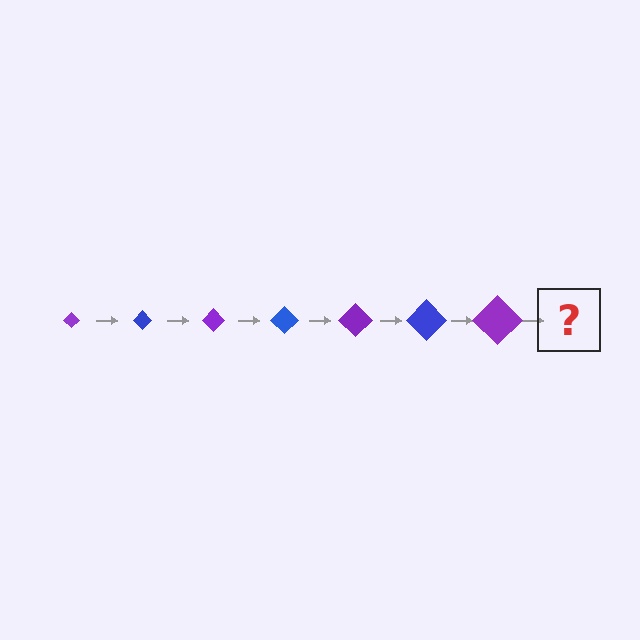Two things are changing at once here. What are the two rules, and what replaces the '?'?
The two rules are that the diamond grows larger each step and the color cycles through purple and blue. The '?' should be a blue diamond, larger than the previous one.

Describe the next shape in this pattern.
It should be a blue diamond, larger than the previous one.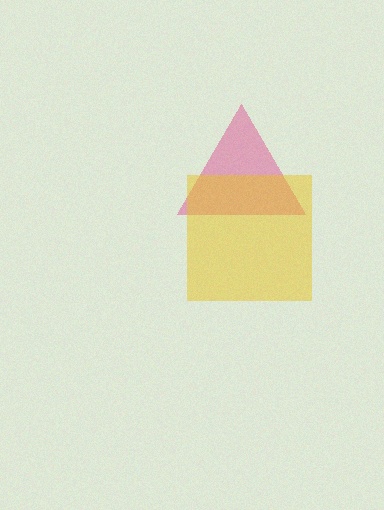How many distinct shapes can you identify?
There are 2 distinct shapes: a pink triangle, a yellow square.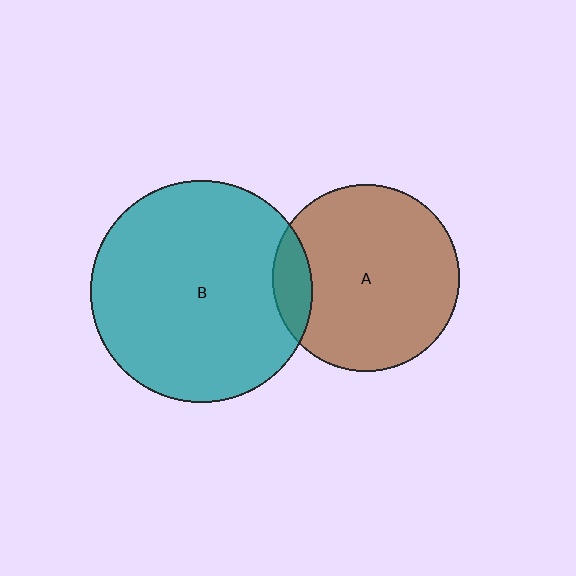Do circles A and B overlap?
Yes.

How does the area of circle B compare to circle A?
Approximately 1.4 times.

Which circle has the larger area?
Circle B (teal).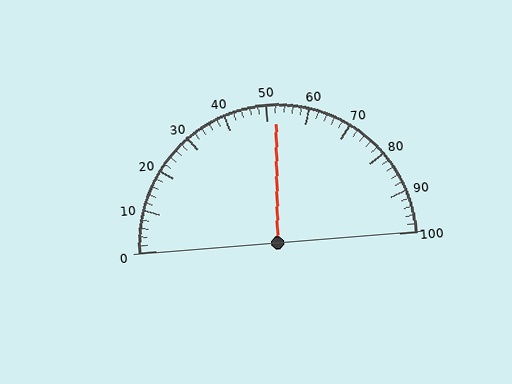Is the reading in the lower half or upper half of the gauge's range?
The reading is in the upper half of the range (0 to 100).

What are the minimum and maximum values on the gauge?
The gauge ranges from 0 to 100.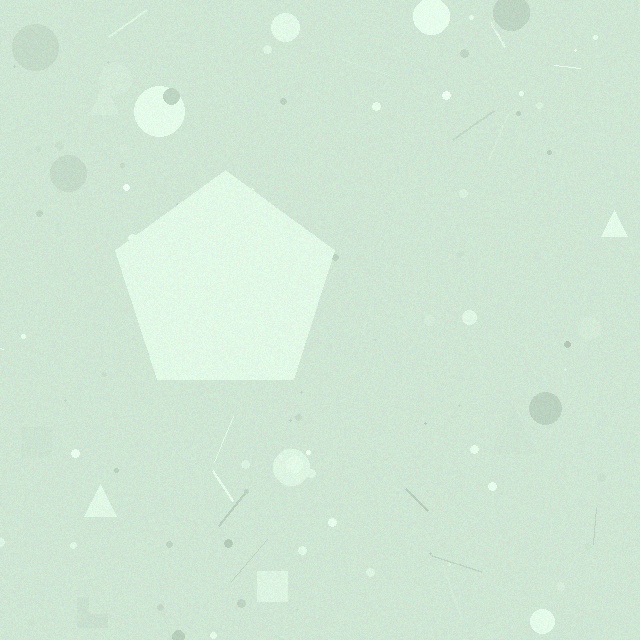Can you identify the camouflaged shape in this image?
The camouflaged shape is a pentagon.